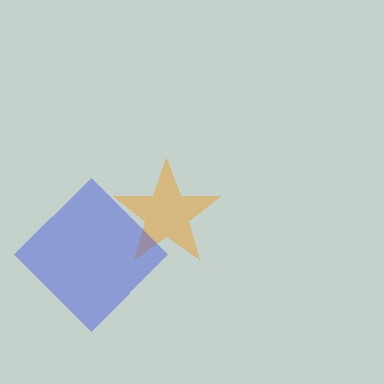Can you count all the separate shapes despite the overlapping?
Yes, there are 2 separate shapes.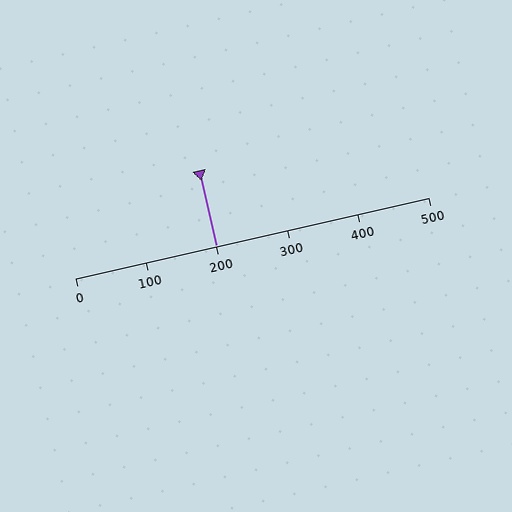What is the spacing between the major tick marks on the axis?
The major ticks are spaced 100 apart.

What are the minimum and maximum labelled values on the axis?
The axis runs from 0 to 500.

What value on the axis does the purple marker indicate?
The marker indicates approximately 200.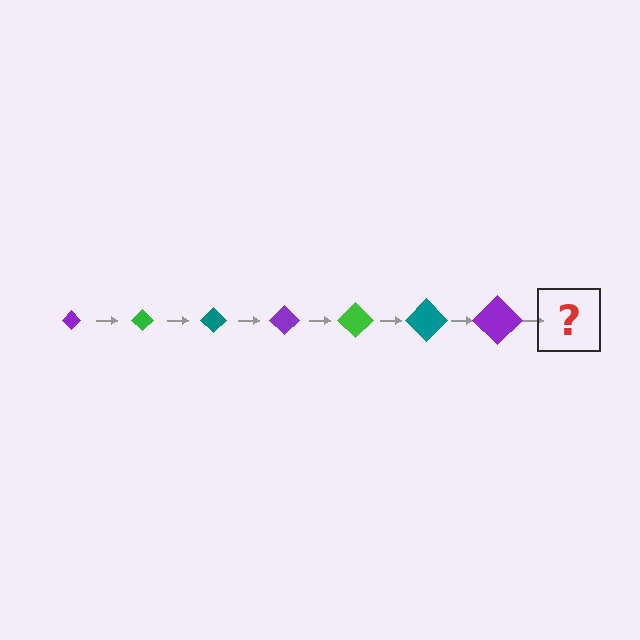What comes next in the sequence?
The next element should be a green diamond, larger than the previous one.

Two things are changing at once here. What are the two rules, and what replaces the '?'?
The two rules are that the diamond grows larger each step and the color cycles through purple, green, and teal. The '?' should be a green diamond, larger than the previous one.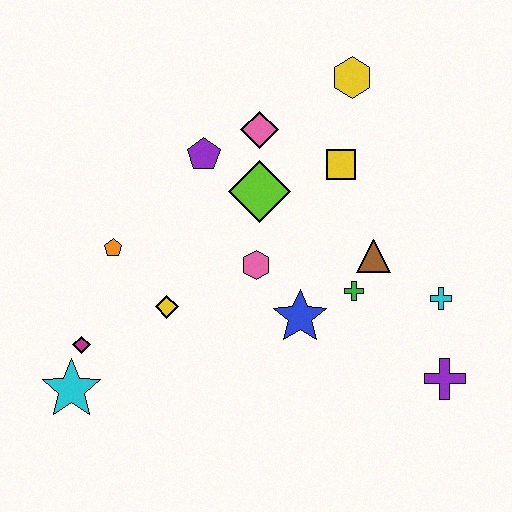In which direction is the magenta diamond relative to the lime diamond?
The magenta diamond is to the left of the lime diamond.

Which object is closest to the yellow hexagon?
The yellow square is closest to the yellow hexagon.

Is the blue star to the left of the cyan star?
No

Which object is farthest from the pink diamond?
The cyan star is farthest from the pink diamond.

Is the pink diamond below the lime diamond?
No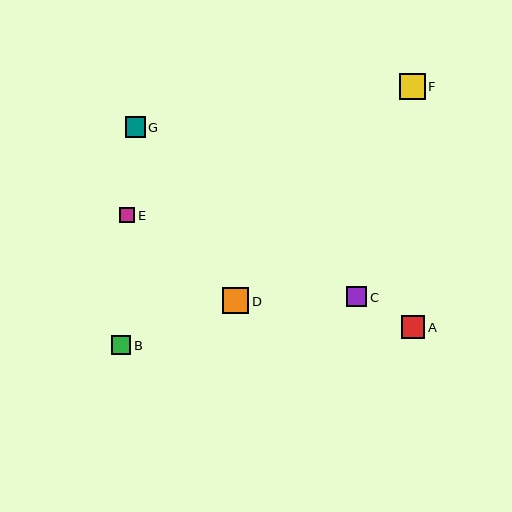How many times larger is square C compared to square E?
Square C is approximately 1.3 times the size of square E.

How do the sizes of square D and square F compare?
Square D and square F are approximately the same size.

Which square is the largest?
Square D is the largest with a size of approximately 26 pixels.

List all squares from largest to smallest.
From largest to smallest: D, F, A, G, C, B, E.